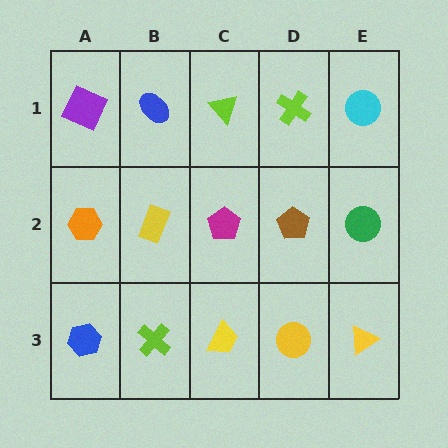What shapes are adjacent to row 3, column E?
A green circle (row 2, column E), a yellow circle (row 3, column D).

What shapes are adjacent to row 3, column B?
A yellow rectangle (row 2, column B), a blue hexagon (row 3, column A), a yellow trapezoid (row 3, column C).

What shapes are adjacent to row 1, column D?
A brown pentagon (row 2, column D), a lime triangle (row 1, column C), a cyan circle (row 1, column E).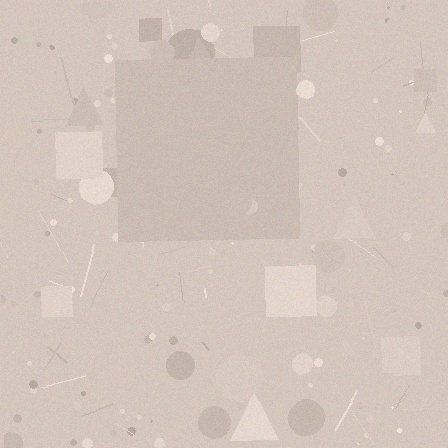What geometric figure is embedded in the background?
A square is embedded in the background.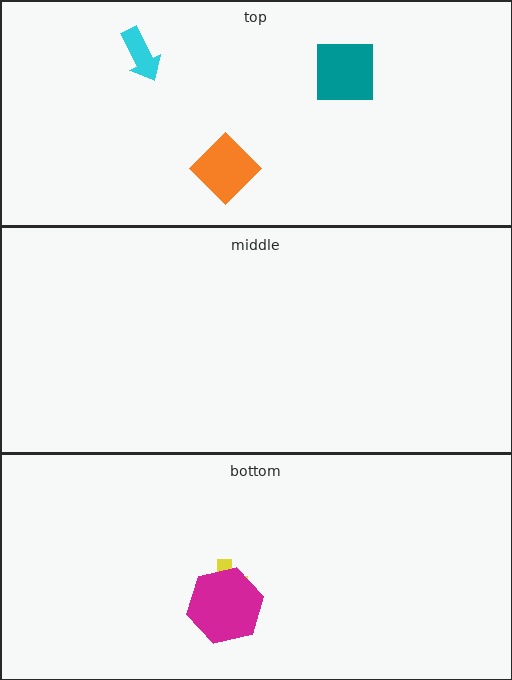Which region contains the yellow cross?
The bottom region.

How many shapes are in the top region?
3.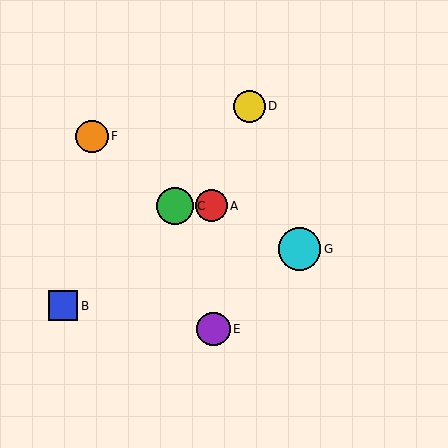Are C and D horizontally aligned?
No, C is at y≈206 and D is at y≈106.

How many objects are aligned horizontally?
2 objects (A, C) are aligned horizontally.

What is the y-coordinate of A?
Object A is at y≈206.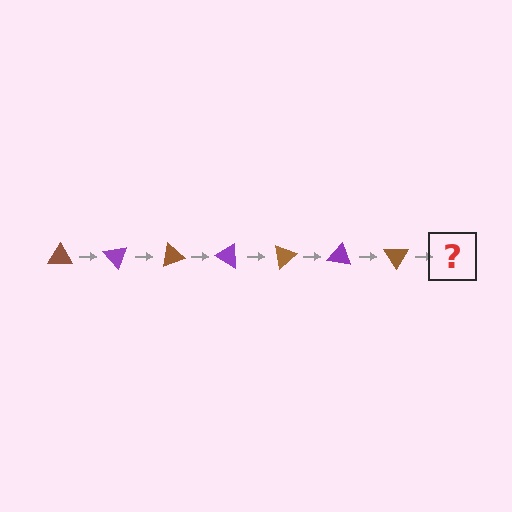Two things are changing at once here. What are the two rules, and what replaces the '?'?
The two rules are that it rotates 50 degrees each step and the color cycles through brown and purple. The '?' should be a purple triangle, rotated 350 degrees from the start.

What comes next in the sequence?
The next element should be a purple triangle, rotated 350 degrees from the start.